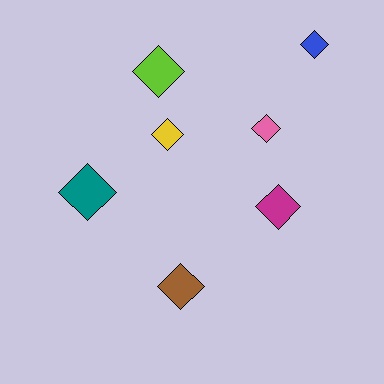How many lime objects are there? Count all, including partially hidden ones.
There is 1 lime object.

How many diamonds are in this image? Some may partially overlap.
There are 7 diamonds.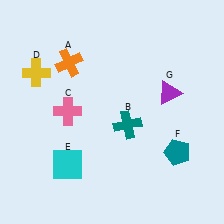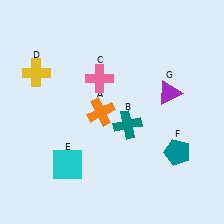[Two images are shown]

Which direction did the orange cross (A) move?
The orange cross (A) moved down.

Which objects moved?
The objects that moved are: the orange cross (A), the pink cross (C).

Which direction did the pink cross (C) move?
The pink cross (C) moved up.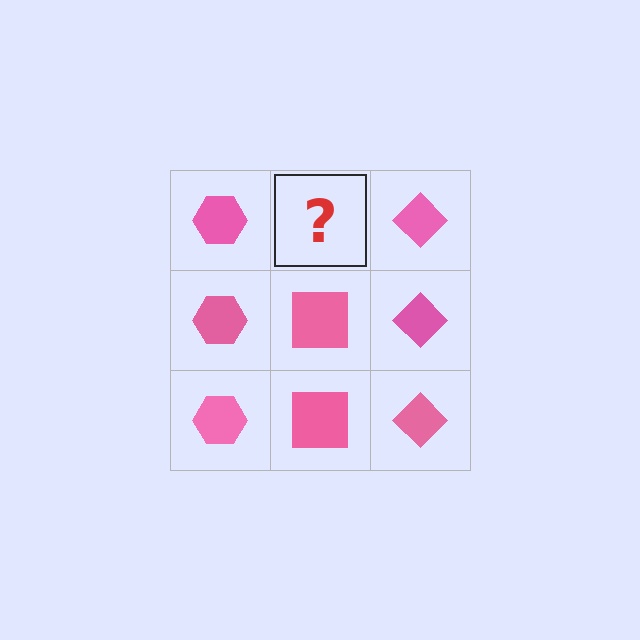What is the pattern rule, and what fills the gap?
The rule is that each column has a consistent shape. The gap should be filled with a pink square.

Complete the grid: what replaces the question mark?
The question mark should be replaced with a pink square.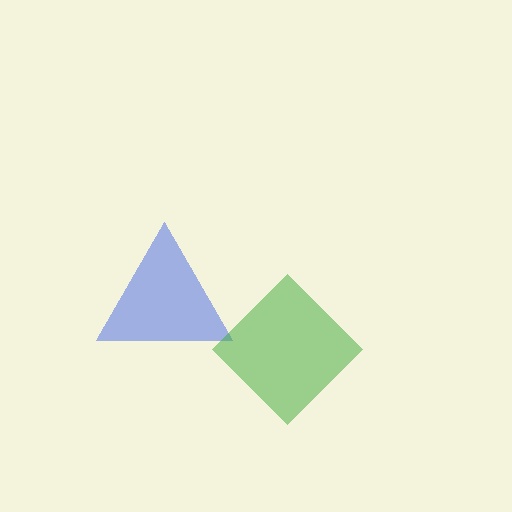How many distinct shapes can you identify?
There are 2 distinct shapes: a blue triangle, a green diamond.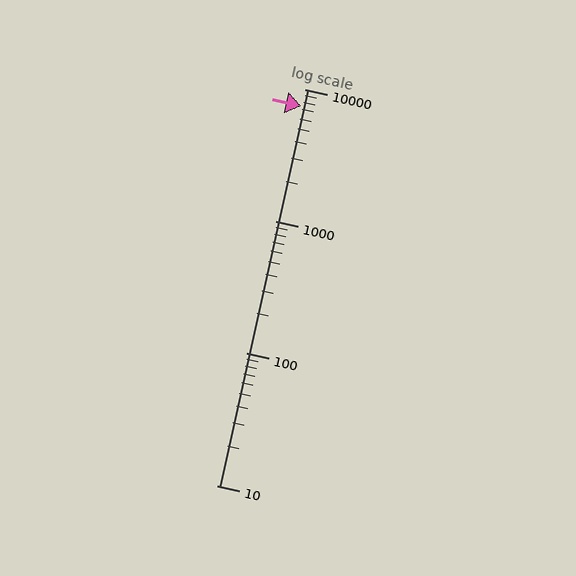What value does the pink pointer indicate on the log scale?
The pointer indicates approximately 7400.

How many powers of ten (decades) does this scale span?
The scale spans 3 decades, from 10 to 10000.